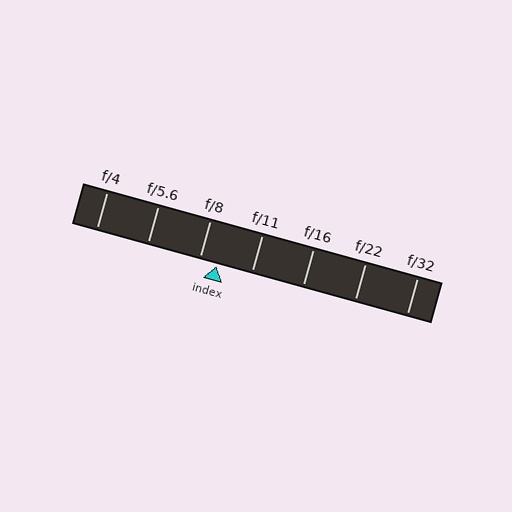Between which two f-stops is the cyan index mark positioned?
The index mark is between f/8 and f/11.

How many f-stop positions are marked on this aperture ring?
There are 7 f-stop positions marked.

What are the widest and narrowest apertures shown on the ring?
The widest aperture shown is f/4 and the narrowest is f/32.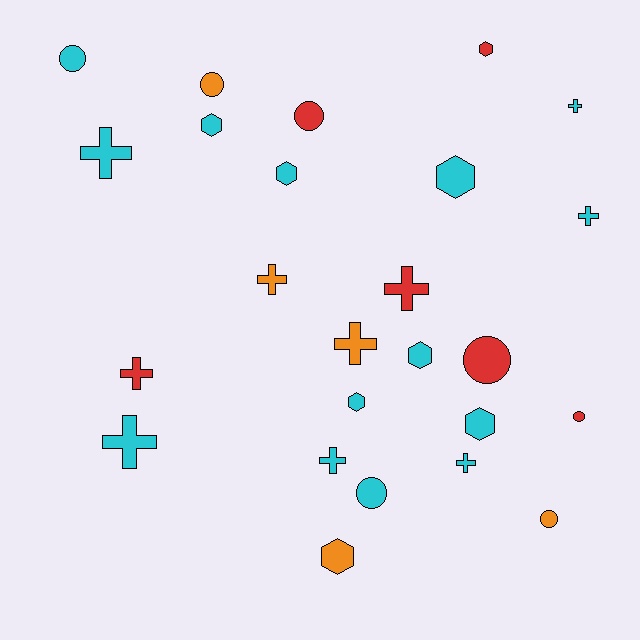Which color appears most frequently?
Cyan, with 14 objects.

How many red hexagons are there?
There is 1 red hexagon.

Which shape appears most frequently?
Cross, with 10 objects.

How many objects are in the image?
There are 25 objects.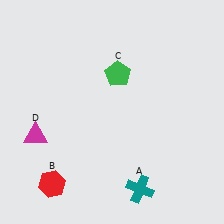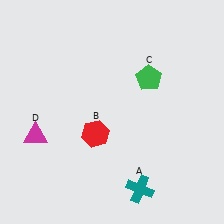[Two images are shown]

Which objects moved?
The objects that moved are: the red hexagon (B), the green pentagon (C).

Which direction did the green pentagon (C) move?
The green pentagon (C) moved right.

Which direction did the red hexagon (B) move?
The red hexagon (B) moved up.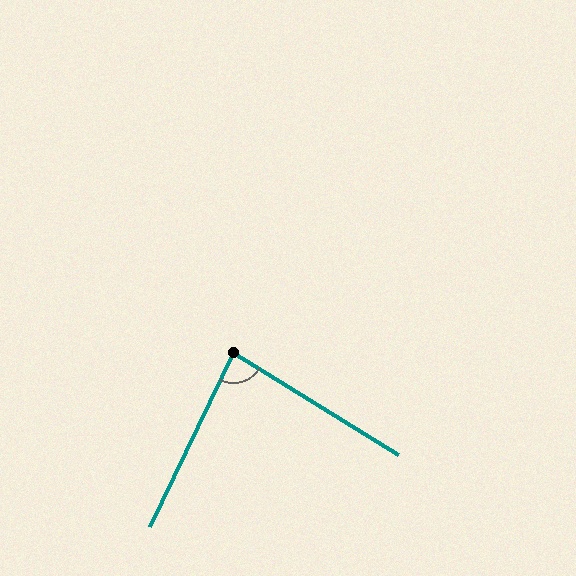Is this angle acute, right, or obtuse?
It is acute.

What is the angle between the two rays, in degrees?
Approximately 84 degrees.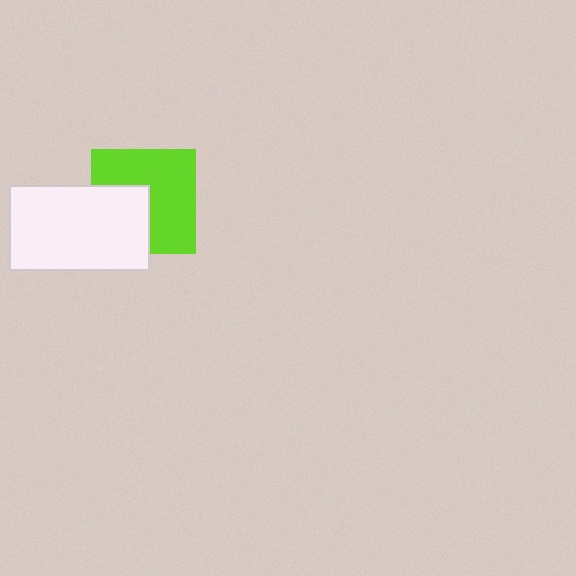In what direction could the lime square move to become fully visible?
The lime square could move toward the upper-right. That would shift it out from behind the white rectangle entirely.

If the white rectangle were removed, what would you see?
You would see the complete lime square.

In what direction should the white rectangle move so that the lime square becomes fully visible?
The white rectangle should move toward the lower-left. That is the shortest direction to clear the overlap and leave the lime square fully visible.